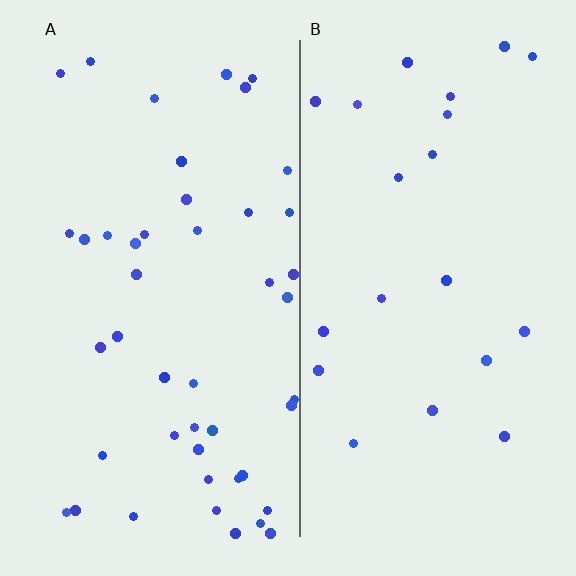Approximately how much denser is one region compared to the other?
Approximately 2.2× — region A over region B.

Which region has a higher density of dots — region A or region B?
A (the left).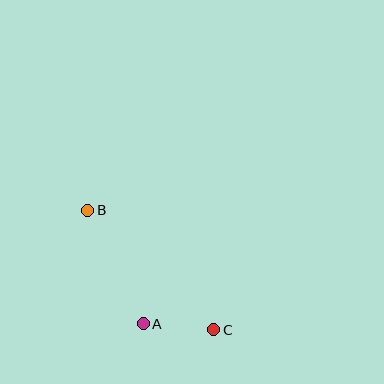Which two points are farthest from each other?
Points B and C are farthest from each other.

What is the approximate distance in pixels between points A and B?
The distance between A and B is approximately 127 pixels.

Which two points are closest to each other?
Points A and C are closest to each other.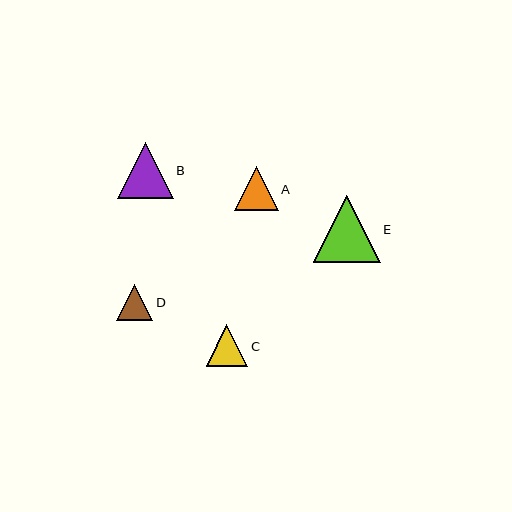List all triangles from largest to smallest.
From largest to smallest: E, B, A, C, D.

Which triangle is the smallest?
Triangle D is the smallest with a size of approximately 36 pixels.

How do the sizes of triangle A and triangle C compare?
Triangle A and triangle C are approximately the same size.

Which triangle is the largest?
Triangle E is the largest with a size of approximately 67 pixels.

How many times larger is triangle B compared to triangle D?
Triangle B is approximately 1.6 times the size of triangle D.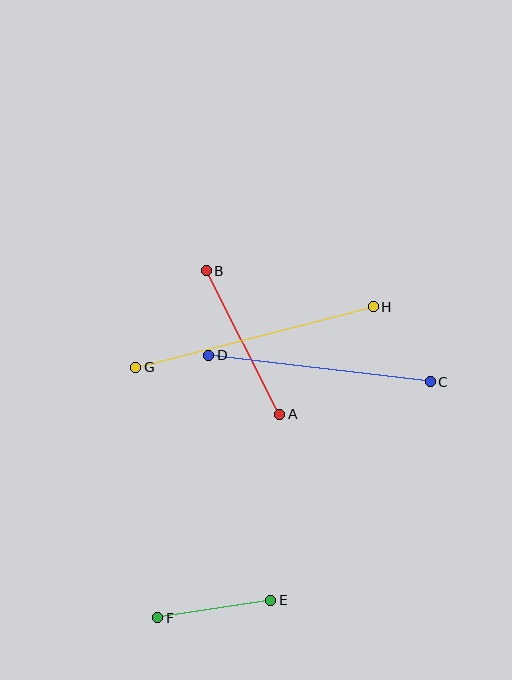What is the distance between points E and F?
The distance is approximately 114 pixels.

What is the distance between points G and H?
The distance is approximately 245 pixels.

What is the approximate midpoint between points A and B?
The midpoint is at approximately (243, 342) pixels.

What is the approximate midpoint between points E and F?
The midpoint is at approximately (214, 609) pixels.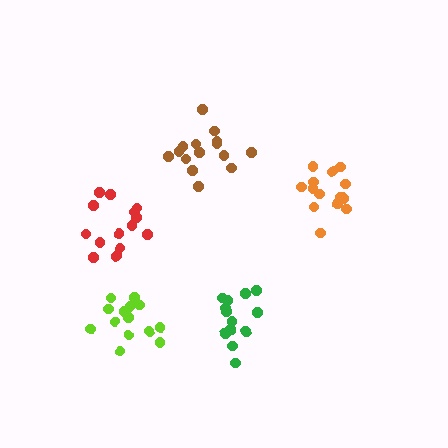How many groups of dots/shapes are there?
There are 5 groups.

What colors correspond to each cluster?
The clusters are colored: green, lime, brown, orange, red.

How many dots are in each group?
Group 1: 13 dots, Group 2: 14 dots, Group 3: 15 dots, Group 4: 15 dots, Group 5: 14 dots (71 total).